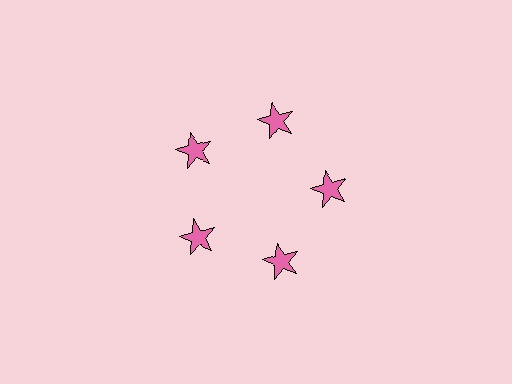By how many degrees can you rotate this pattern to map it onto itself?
The pattern maps onto itself every 72 degrees of rotation.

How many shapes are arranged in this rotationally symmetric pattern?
There are 5 shapes, arranged in 5 groups of 1.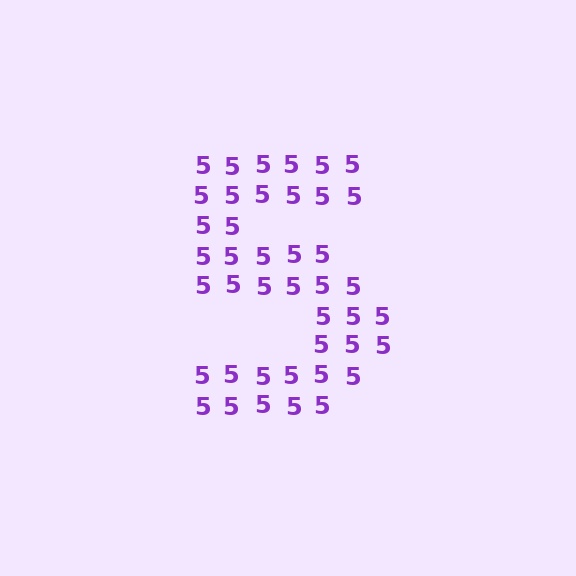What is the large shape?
The large shape is the digit 5.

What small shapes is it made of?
It is made of small digit 5's.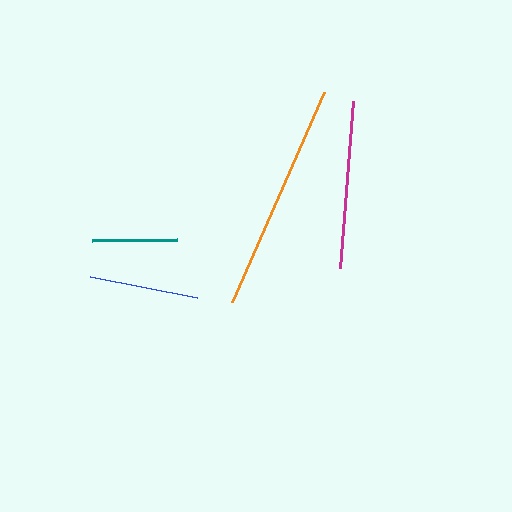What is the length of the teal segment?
The teal segment is approximately 85 pixels long.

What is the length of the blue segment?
The blue segment is approximately 109 pixels long.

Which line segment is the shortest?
The teal line is the shortest at approximately 85 pixels.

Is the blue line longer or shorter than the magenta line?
The magenta line is longer than the blue line.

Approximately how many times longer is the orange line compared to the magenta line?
The orange line is approximately 1.4 times the length of the magenta line.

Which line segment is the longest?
The orange line is the longest at approximately 229 pixels.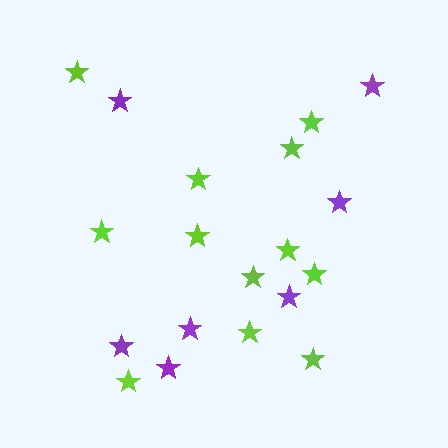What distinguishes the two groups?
There are 2 groups: one group of purple stars (7) and one group of lime stars (12).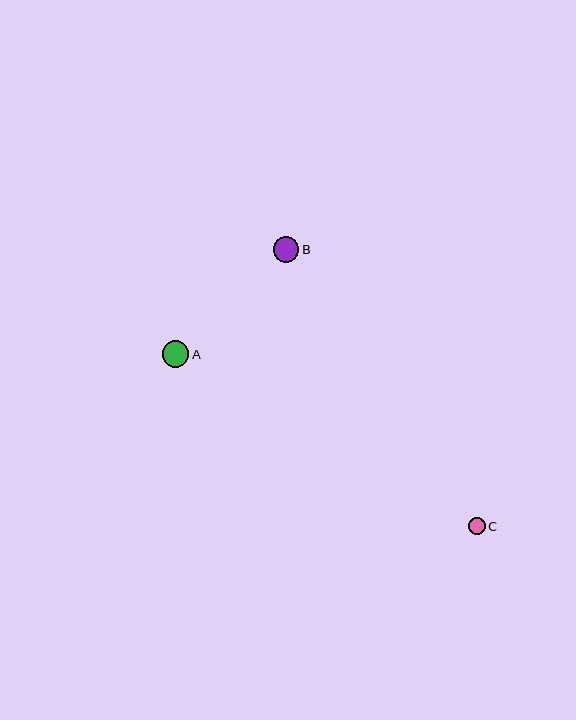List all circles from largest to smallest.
From largest to smallest: A, B, C.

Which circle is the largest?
Circle A is the largest with a size of approximately 26 pixels.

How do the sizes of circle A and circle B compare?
Circle A and circle B are approximately the same size.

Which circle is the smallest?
Circle C is the smallest with a size of approximately 17 pixels.